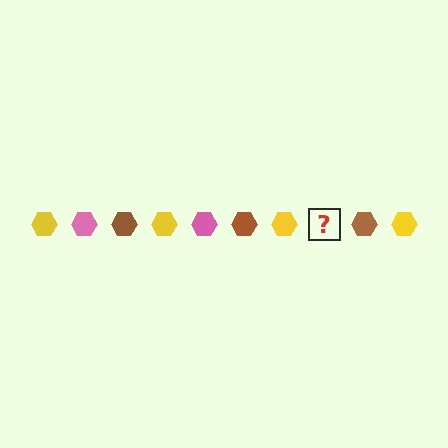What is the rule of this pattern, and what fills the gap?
The rule is that the pattern cycles through yellow, pink, brown hexagons. The gap should be filled with a pink hexagon.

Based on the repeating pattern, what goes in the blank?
The blank should be a pink hexagon.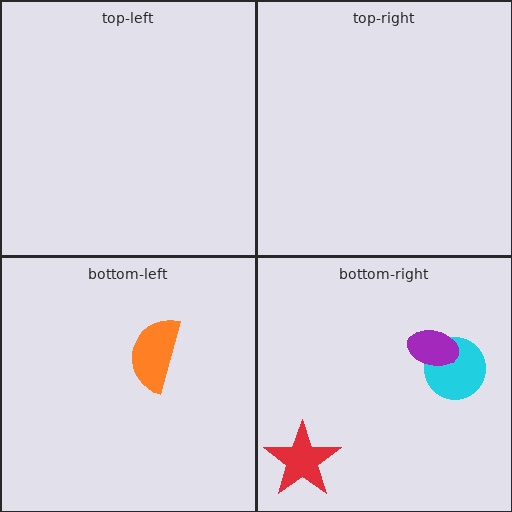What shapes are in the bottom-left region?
The orange semicircle.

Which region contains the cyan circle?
The bottom-right region.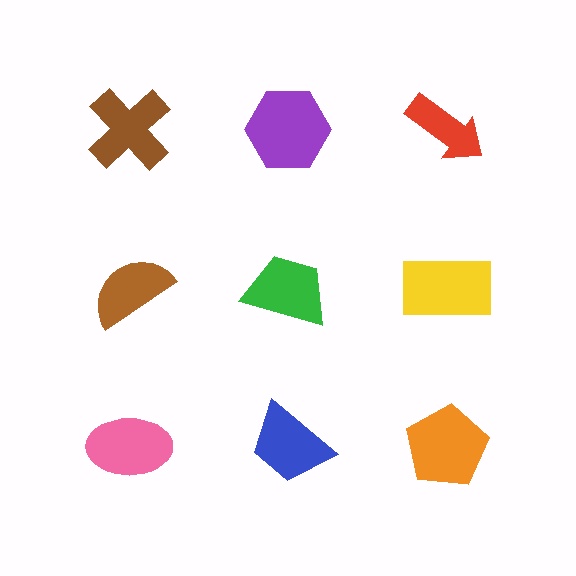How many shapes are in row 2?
3 shapes.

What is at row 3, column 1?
A pink ellipse.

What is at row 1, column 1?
A brown cross.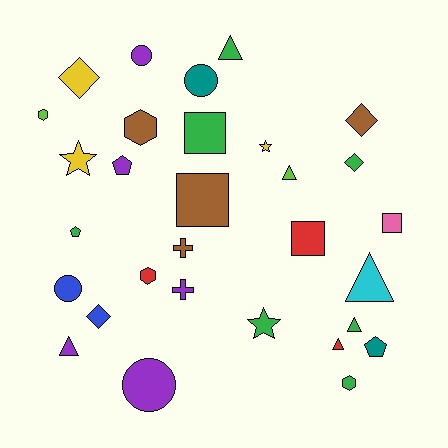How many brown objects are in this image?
There are 4 brown objects.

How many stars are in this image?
There are 3 stars.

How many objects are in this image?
There are 30 objects.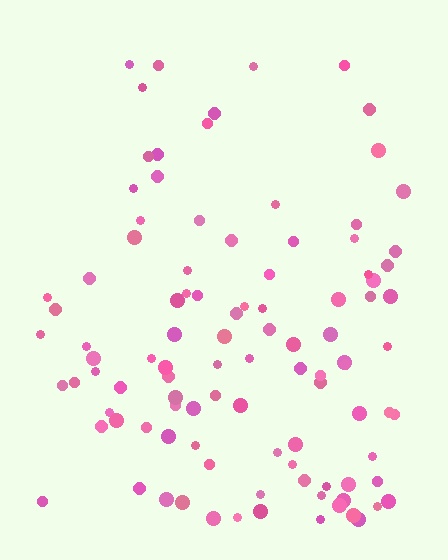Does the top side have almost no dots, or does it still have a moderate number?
Still a moderate number, just noticeably fewer than the bottom.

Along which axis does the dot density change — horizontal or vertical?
Vertical.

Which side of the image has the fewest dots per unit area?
The top.